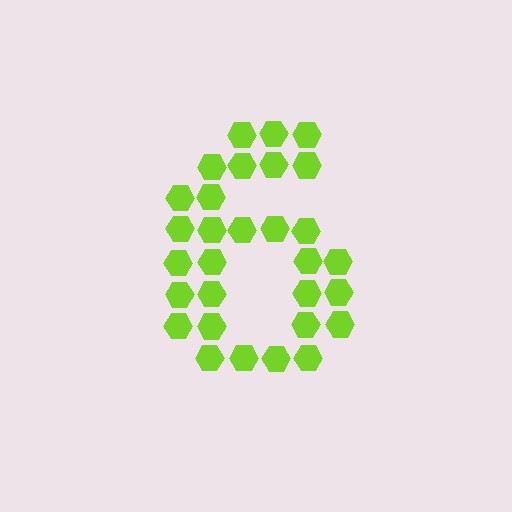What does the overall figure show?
The overall figure shows the digit 6.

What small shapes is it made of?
It is made of small hexagons.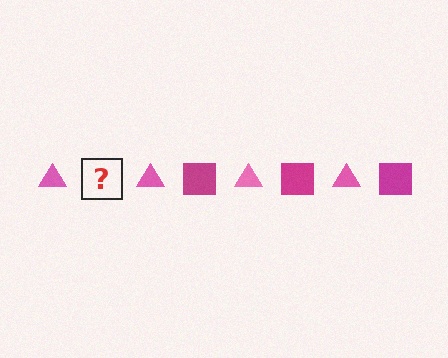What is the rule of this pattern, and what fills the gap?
The rule is that the pattern alternates between pink triangle and magenta square. The gap should be filled with a magenta square.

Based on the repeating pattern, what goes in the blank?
The blank should be a magenta square.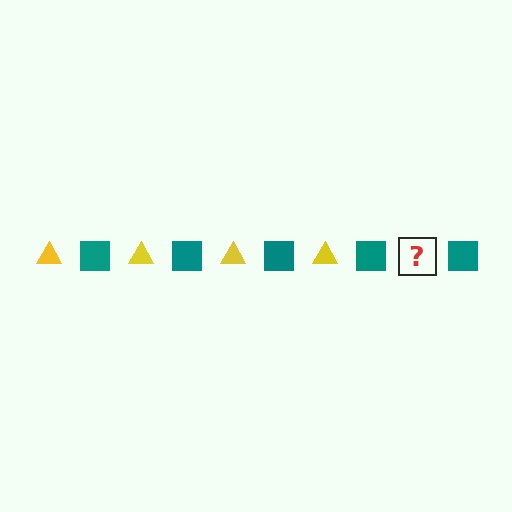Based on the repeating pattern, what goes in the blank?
The blank should be a yellow triangle.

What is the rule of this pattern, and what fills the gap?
The rule is that the pattern alternates between yellow triangle and teal square. The gap should be filled with a yellow triangle.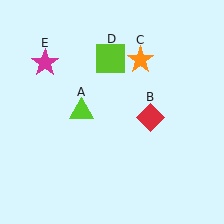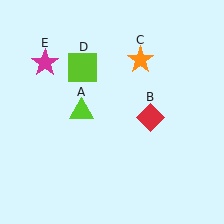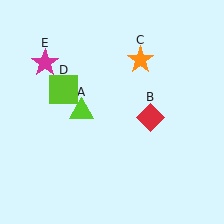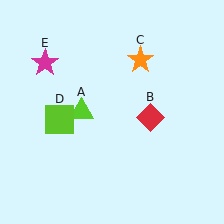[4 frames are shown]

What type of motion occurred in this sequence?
The lime square (object D) rotated counterclockwise around the center of the scene.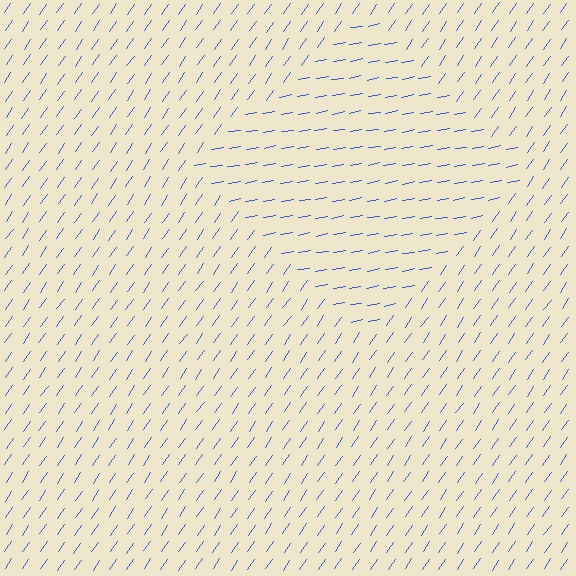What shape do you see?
I see a diamond.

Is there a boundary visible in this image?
Yes, there is a texture boundary formed by a change in line orientation.